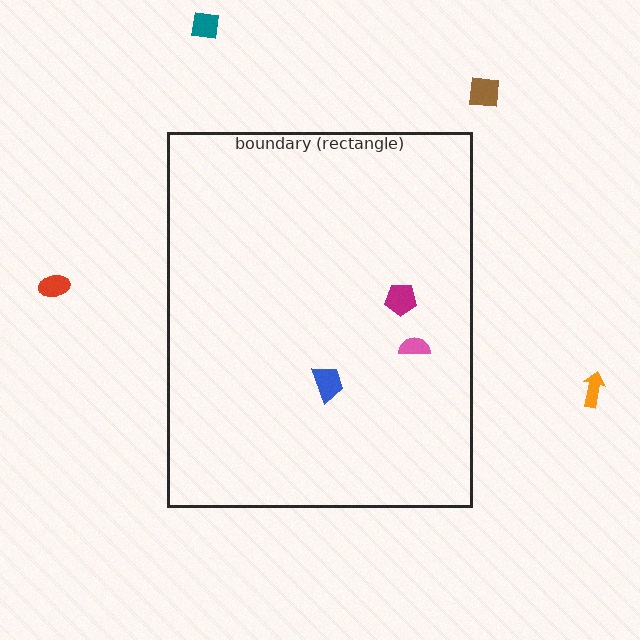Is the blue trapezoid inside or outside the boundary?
Inside.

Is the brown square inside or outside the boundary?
Outside.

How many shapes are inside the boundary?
3 inside, 4 outside.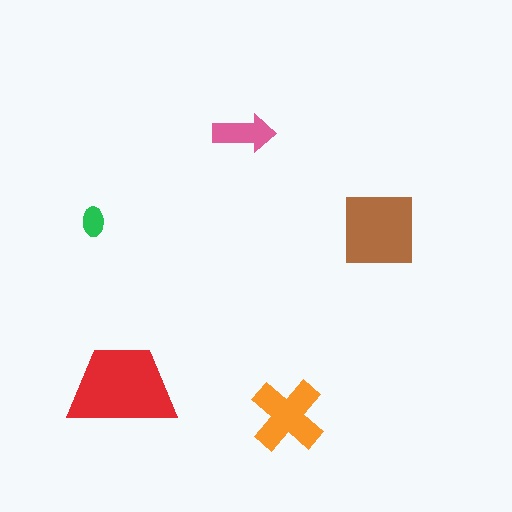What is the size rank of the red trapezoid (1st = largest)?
1st.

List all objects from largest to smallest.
The red trapezoid, the brown square, the orange cross, the pink arrow, the green ellipse.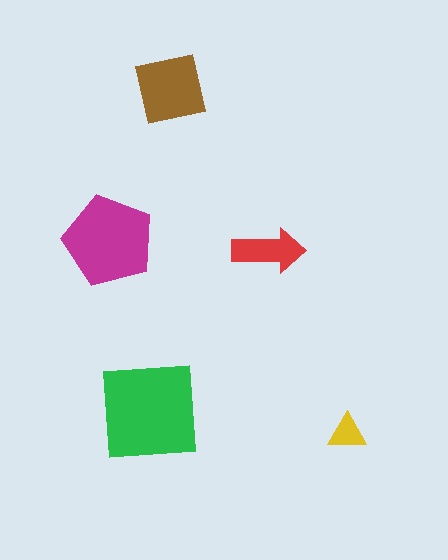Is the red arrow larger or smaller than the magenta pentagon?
Smaller.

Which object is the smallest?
The yellow triangle.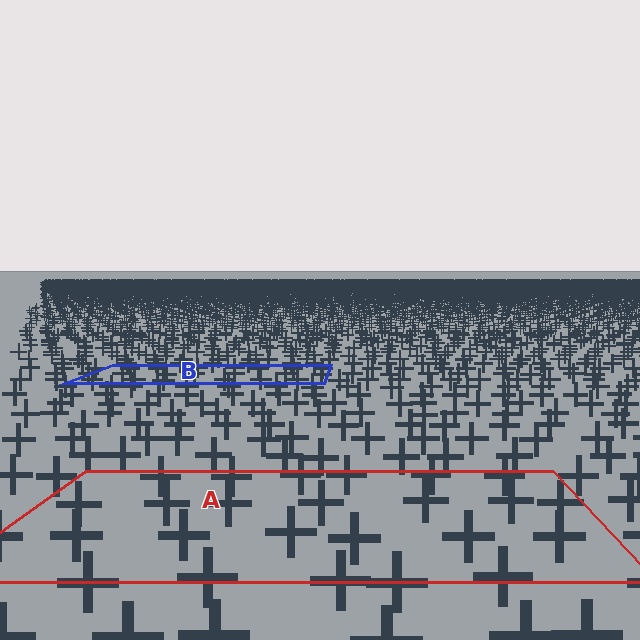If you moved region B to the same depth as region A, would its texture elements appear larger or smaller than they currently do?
They would appear larger. At a closer depth, the same texture elements are projected at a bigger on-screen size.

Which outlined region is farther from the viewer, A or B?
Region B is farther from the viewer — the texture elements inside it appear smaller and more densely packed.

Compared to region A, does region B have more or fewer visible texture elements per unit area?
Region B has more texture elements per unit area — they are packed more densely because it is farther away.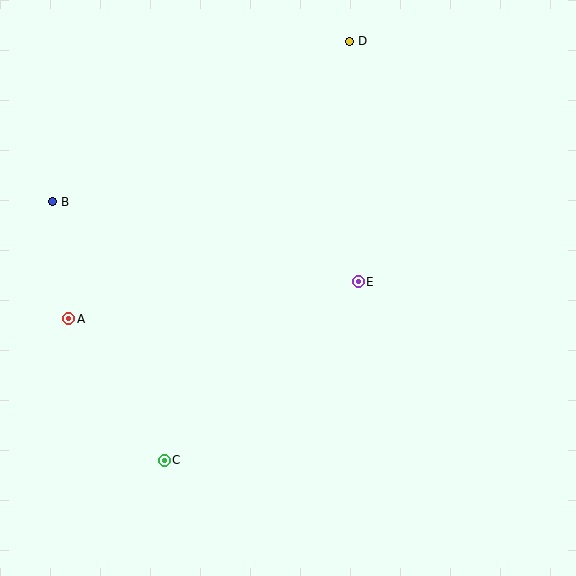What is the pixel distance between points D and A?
The distance between D and A is 395 pixels.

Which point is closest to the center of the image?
Point E at (358, 282) is closest to the center.